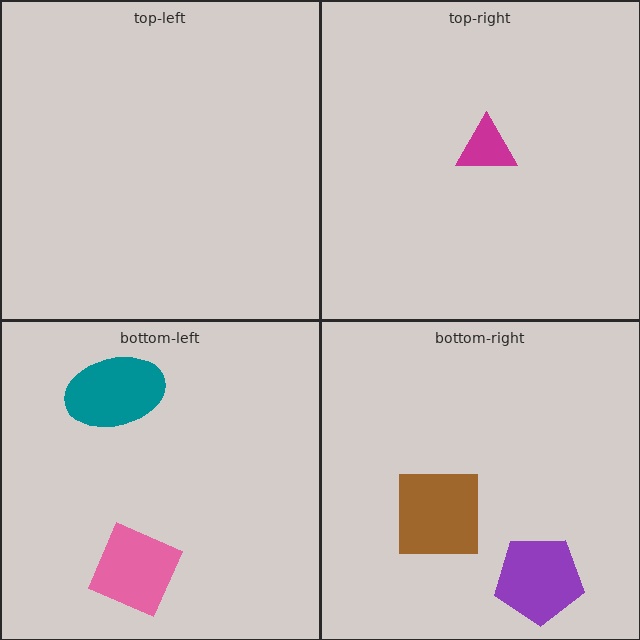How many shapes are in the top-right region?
1.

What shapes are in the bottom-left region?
The teal ellipse, the pink diamond.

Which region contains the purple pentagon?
The bottom-right region.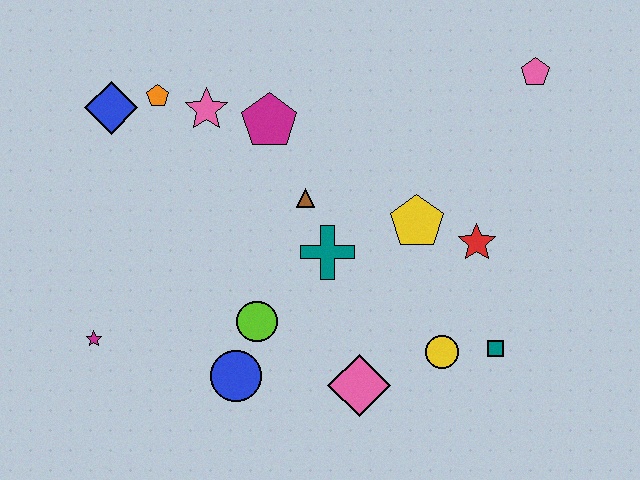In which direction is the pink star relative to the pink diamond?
The pink star is above the pink diamond.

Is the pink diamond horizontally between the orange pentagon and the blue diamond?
No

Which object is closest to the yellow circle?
The teal square is closest to the yellow circle.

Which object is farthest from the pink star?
The teal square is farthest from the pink star.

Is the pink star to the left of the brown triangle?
Yes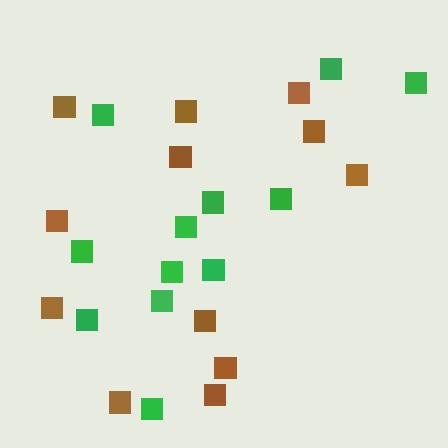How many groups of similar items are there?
There are 2 groups: one group of green squares (12) and one group of brown squares (12).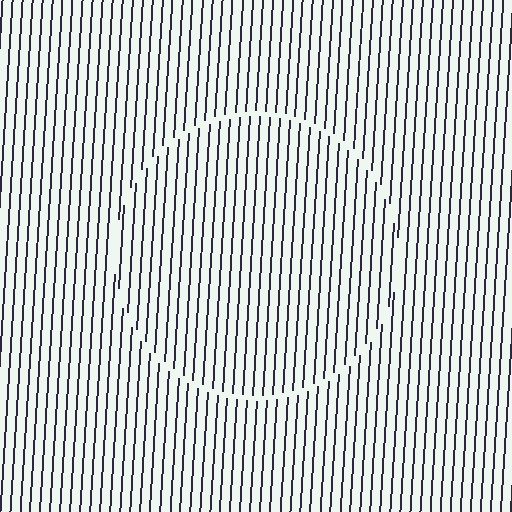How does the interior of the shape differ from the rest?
The interior of the shape contains the same grating, shifted by half a period — the contour is defined by the phase discontinuity where line-ends from the inner and outer gratings abut.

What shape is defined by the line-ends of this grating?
An illusory circle. The interior of the shape contains the same grating, shifted by half a period — the contour is defined by the phase discontinuity where line-ends from the inner and outer gratings abut.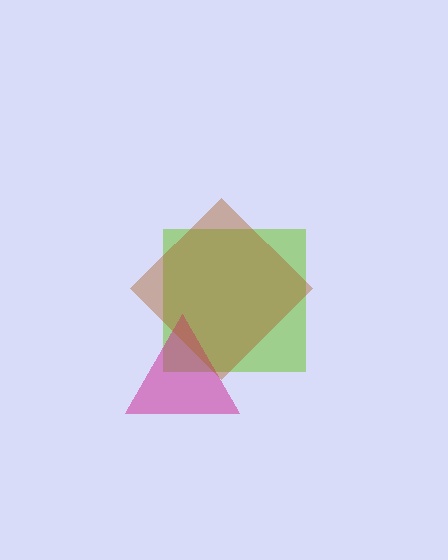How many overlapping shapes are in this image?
There are 3 overlapping shapes in the image.